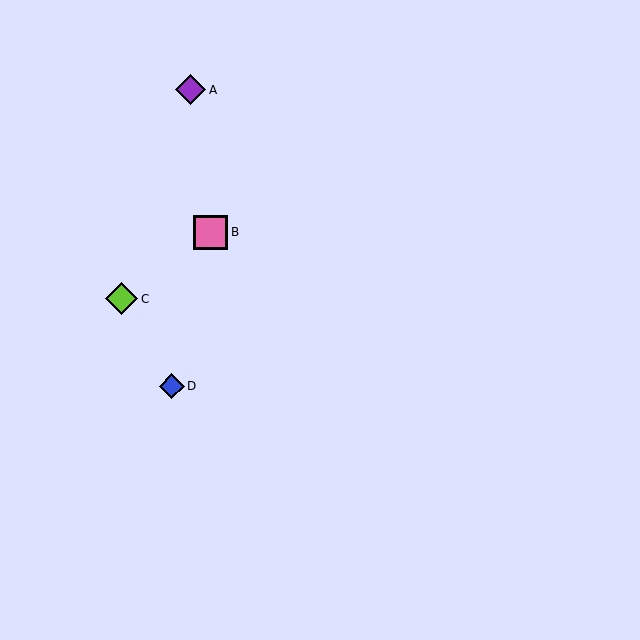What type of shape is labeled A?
Shape A is a purple diamond.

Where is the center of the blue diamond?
The center of the blue diamond is at (172, 386).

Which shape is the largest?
The pink square (labeled B) is the largest.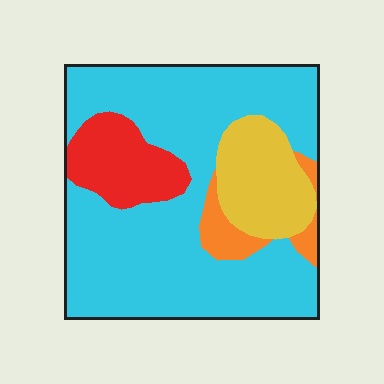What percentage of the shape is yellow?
Yellow takes up about one eighth (1/8) of the shape.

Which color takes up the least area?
Orange, at roughly 5%.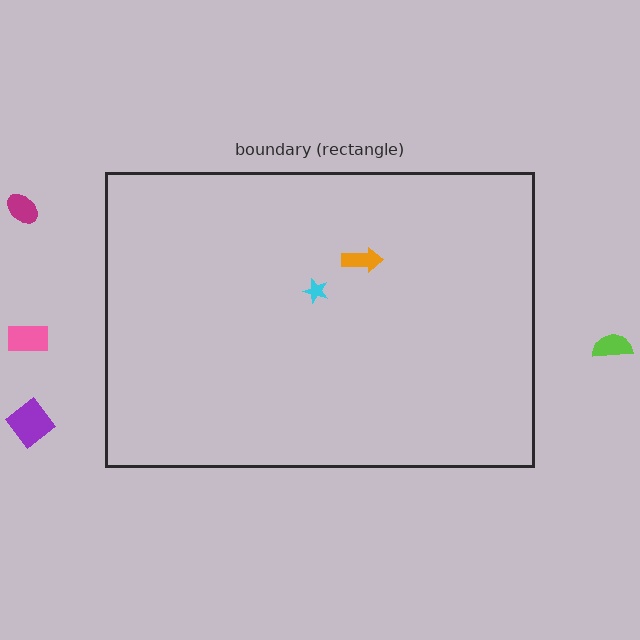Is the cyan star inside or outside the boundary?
Inside.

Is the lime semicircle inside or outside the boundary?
Outside.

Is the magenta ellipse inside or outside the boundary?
Outside.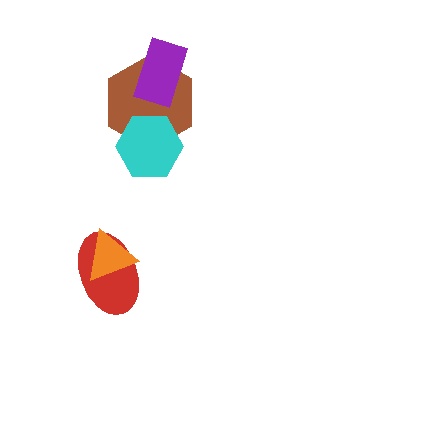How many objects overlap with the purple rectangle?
1 object overlaps with the purple rectangle.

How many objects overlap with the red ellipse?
1 object overlaps with the red ellipse.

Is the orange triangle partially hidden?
No, no other shape covers it.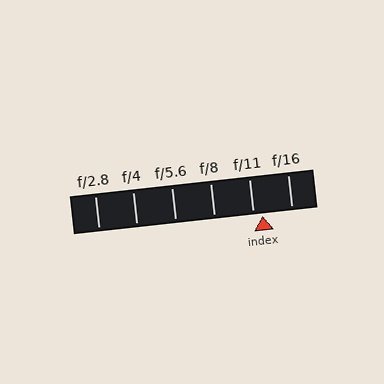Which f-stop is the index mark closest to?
The index mark is closest to f/11.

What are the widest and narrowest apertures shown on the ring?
The widest aperture shown is f/2.8 and the narrowest is f/16.